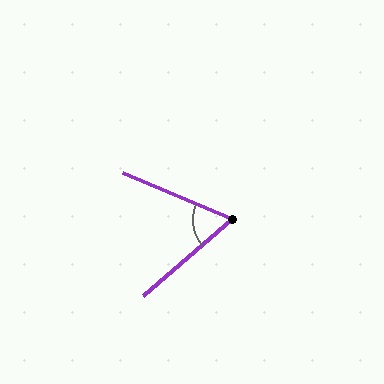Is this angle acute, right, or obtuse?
It is acute.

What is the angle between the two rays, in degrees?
Approximately 64 degrees.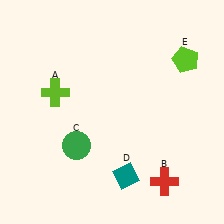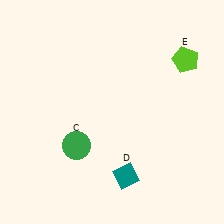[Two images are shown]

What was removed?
The lime cross (A), the red cross (B) were removed in Image 2.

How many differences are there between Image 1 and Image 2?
There are 2 differences between the two images.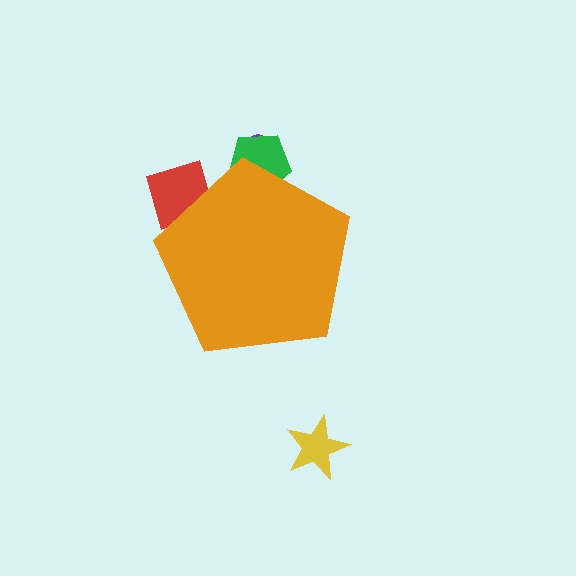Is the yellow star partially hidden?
No, the yellow star is fully visible.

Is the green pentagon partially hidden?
Yes, the green pentagon is partially hidden behind the orange pentagon.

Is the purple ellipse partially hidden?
Yes, the purple ellipse is partially hidden behind the orange pentagon.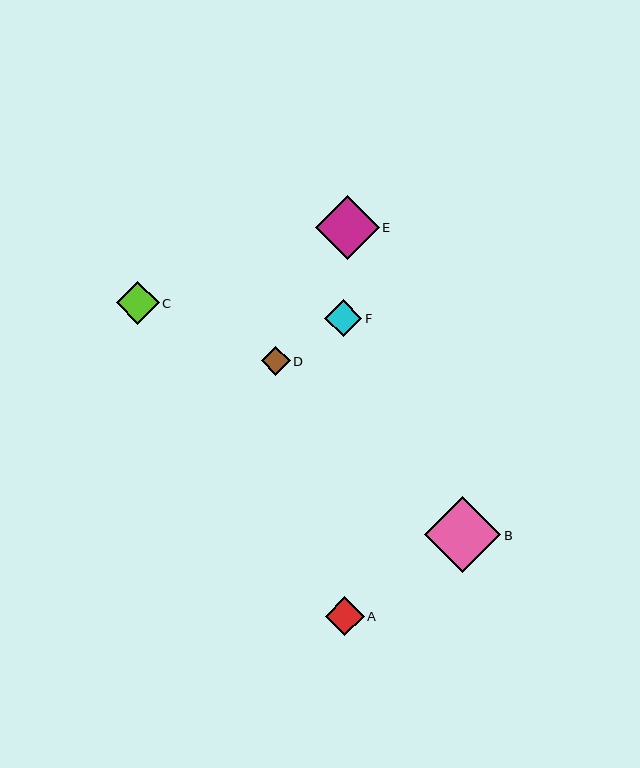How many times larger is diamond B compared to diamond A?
Diamond B is approximately 1.9 times the size of diamond A.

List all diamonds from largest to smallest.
From largest to smallest: B, E, C, A, F, D.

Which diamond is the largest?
Diamond B is the largest with a size of approximately 76 pixels.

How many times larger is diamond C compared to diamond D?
Diamond C is approximately 1.5 times the size of diamond D.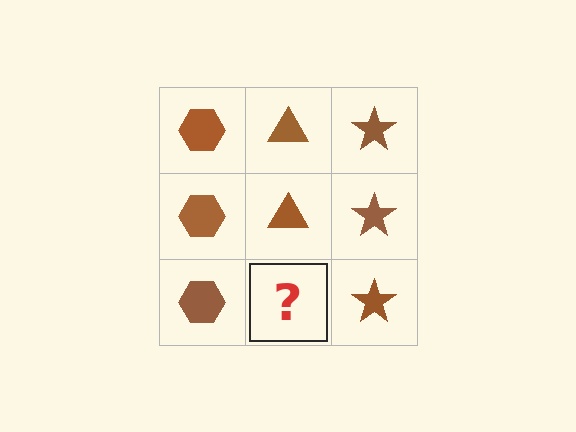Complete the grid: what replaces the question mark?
The question mark should be replaced with a brown triangle.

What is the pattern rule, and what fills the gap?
The rule is that each column has a consistent shape. The gap should be filled with a brown triangle.